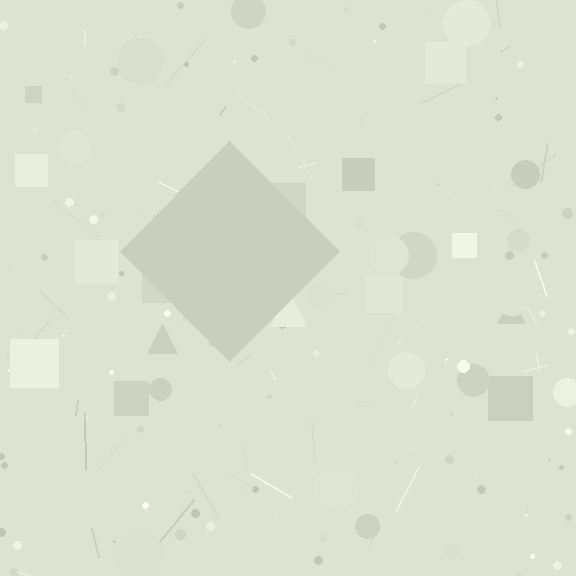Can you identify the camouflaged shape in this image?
The camouflaged shape is a diamond.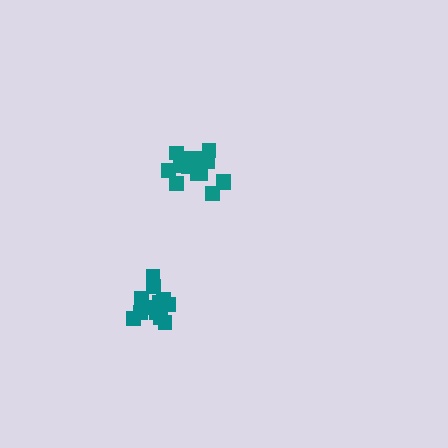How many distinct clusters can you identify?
There are 2 distinct clusters.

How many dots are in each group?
Group 1: 14 dots, Group 2: 16 dots (30 total).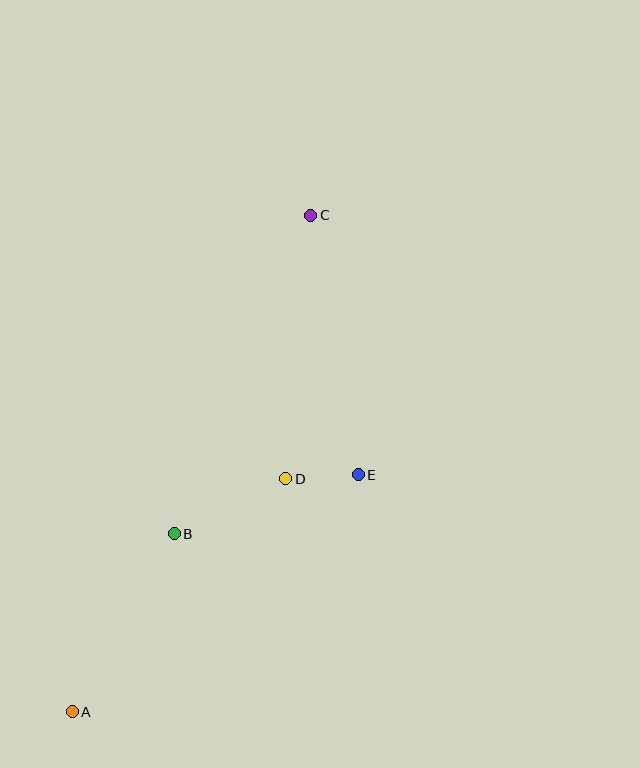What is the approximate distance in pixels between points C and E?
The distance between C and E is approximately 264 pixels.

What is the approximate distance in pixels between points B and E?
The distance between B and E is approximately 193 pixels.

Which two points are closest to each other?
Points D and E are closest to each other.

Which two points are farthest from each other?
Points A and C are farthest from each other.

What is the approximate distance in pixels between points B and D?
The distance between B and D is approximately 124 pixels.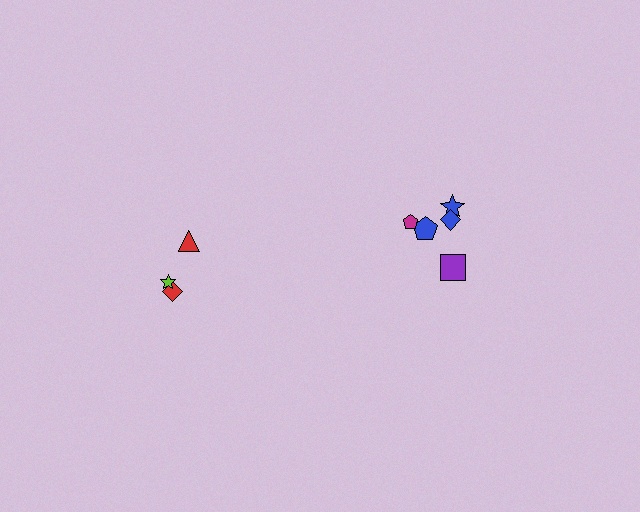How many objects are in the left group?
There are 3 objects.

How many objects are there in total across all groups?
There are 8 objects.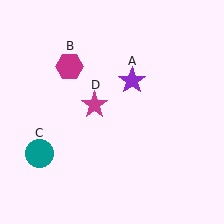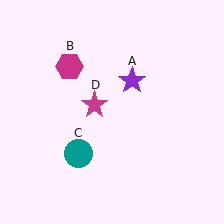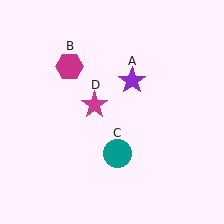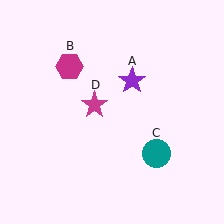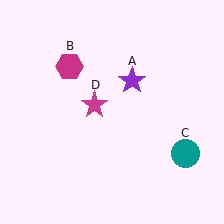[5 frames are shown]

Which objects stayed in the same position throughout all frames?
Purple star (object A) and magenta hexagon (object B) and magenta star (object D) remained stationary.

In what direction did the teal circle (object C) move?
The teal circle (object C) moved right.